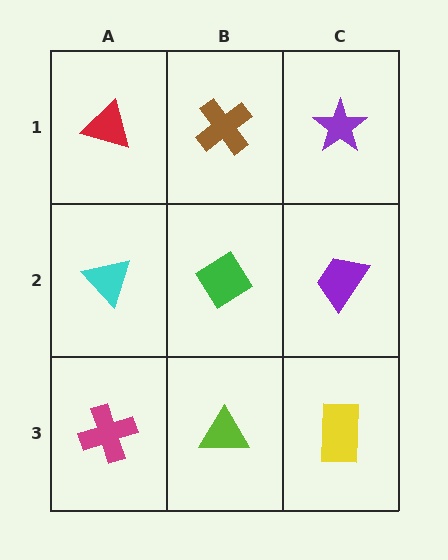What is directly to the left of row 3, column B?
A magenta cross.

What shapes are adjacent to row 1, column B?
A green diamond (row 2, column B), a red triangle (row 1, column A), a purple star (row 1, column C).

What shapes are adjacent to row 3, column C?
A purple trapezoid (row 2, column C), a lime triangle (row 3, column B).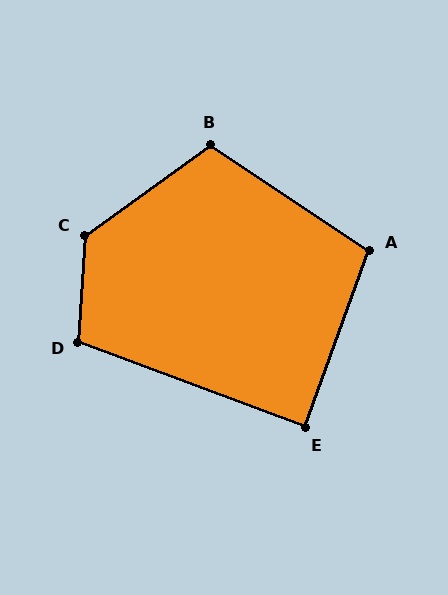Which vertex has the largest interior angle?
C, at approximately 129 degrees.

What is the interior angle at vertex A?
Approximately 104 degrees (obtuse).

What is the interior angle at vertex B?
Approximately 111 degrees (obtuse).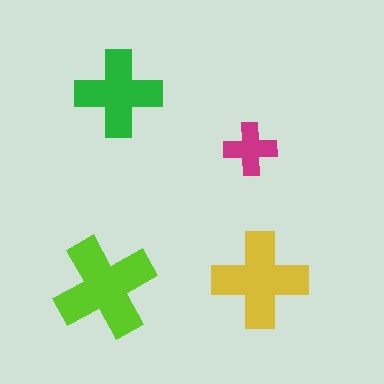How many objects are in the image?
There are 4 objects in the image.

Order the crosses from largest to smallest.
the lime one, the yellow one, the green one, the magenta one.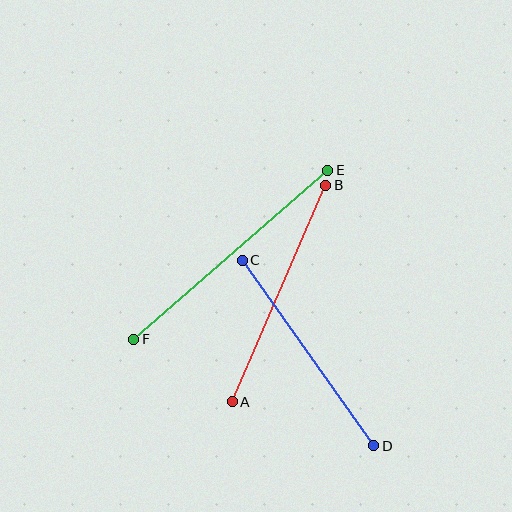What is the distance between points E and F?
The distance is approximately 258 pixels.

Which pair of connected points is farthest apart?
Points E and F are farthest apart.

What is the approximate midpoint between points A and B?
The midpoint is at approximately (279, 294) pixels.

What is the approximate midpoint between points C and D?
The midpoint is at approximately (308, 353) pixels.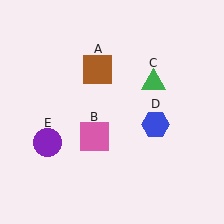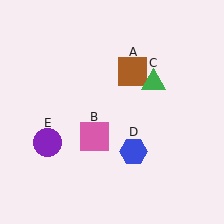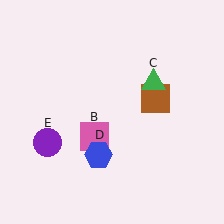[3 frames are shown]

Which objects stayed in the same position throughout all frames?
Pink square (object B) and green triangle (object C) and purple circle (object E) remained stationary.